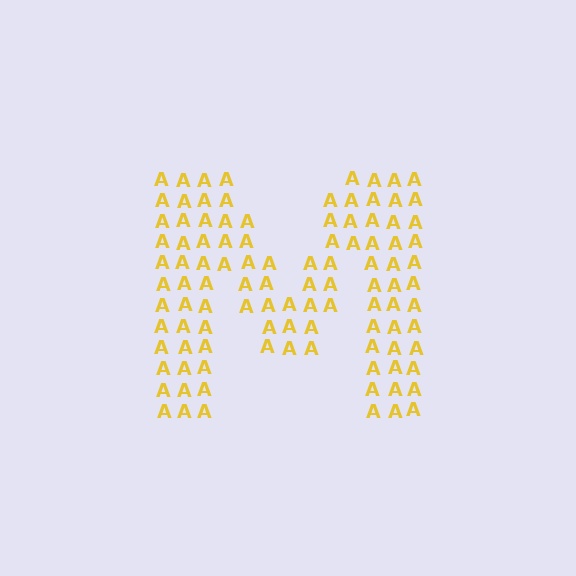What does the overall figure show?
The overall figure shows the letter M.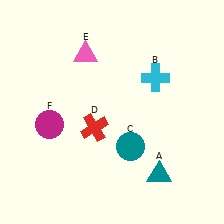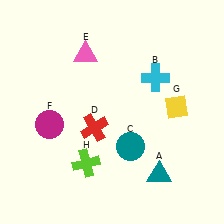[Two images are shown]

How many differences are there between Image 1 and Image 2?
There are 2 differences between the two images.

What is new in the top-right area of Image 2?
A yellow diamond (G) was added in the top-right area of Image 2.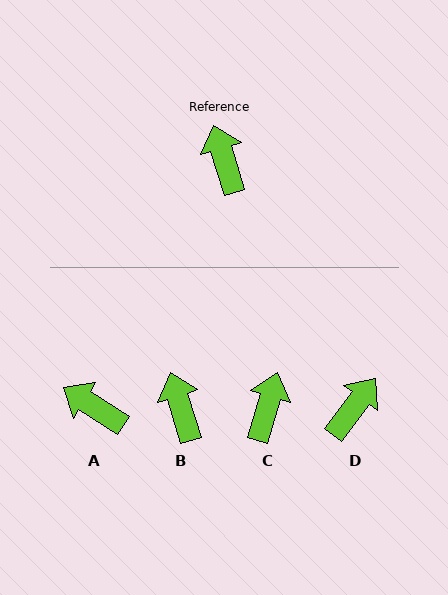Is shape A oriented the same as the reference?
No, it is off by about 41 degrees.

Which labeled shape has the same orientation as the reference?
B.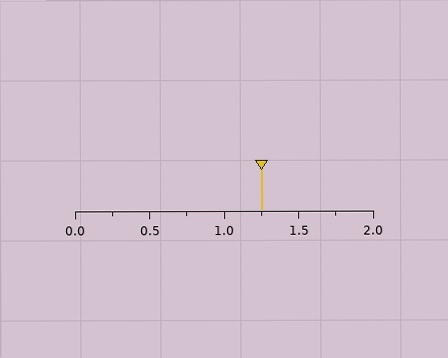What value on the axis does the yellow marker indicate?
The marker indicates approximately 1.25.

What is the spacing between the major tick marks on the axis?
The major ticks are spaced 0.5 apart.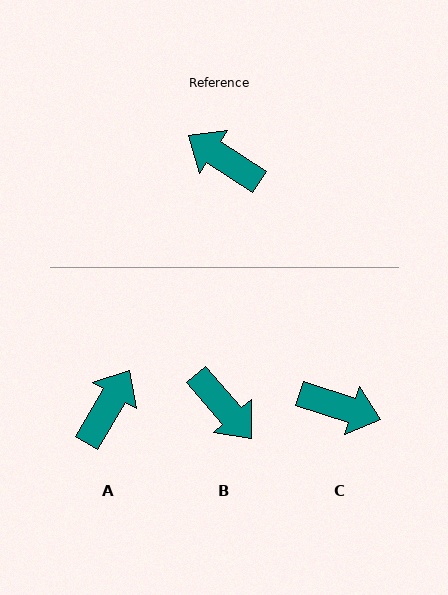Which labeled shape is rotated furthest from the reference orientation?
B, about 165 degrees away.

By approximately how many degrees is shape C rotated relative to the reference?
Approximately 164 degrees clockwise.